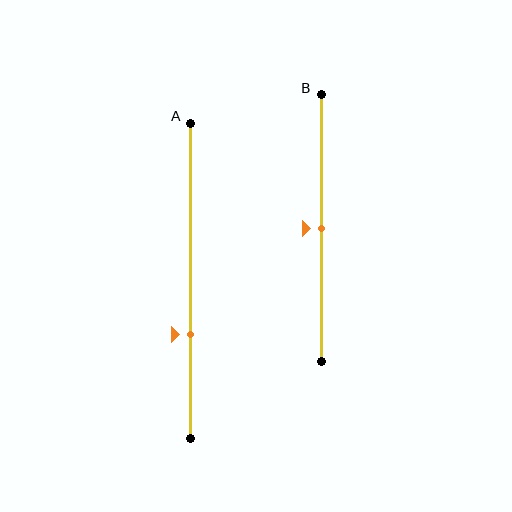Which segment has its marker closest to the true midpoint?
Segment B has its marker closest to the true midpoint.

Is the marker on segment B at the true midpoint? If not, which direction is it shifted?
Yes, the marker on segment B is at the true midpoint.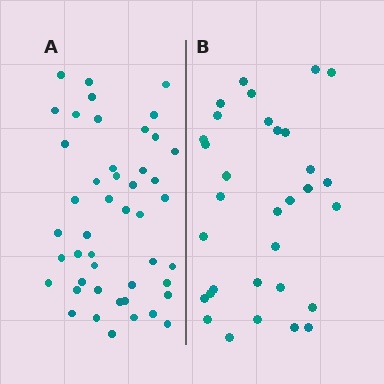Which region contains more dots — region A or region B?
Region A (the left region) has more dots.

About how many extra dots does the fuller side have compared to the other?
Region A has approximately 15 more dots than region B.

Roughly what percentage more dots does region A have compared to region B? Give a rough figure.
About 45% more.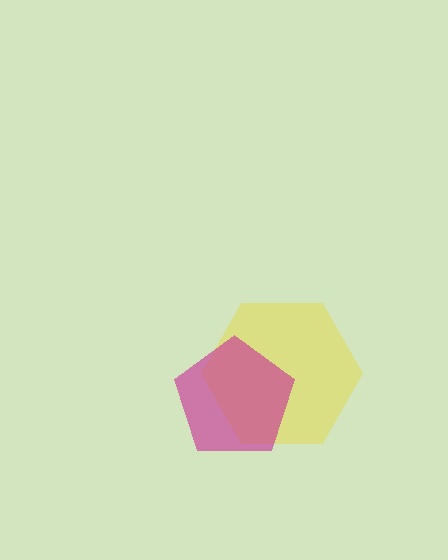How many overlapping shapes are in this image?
There are 2 overlapping shapes in the image.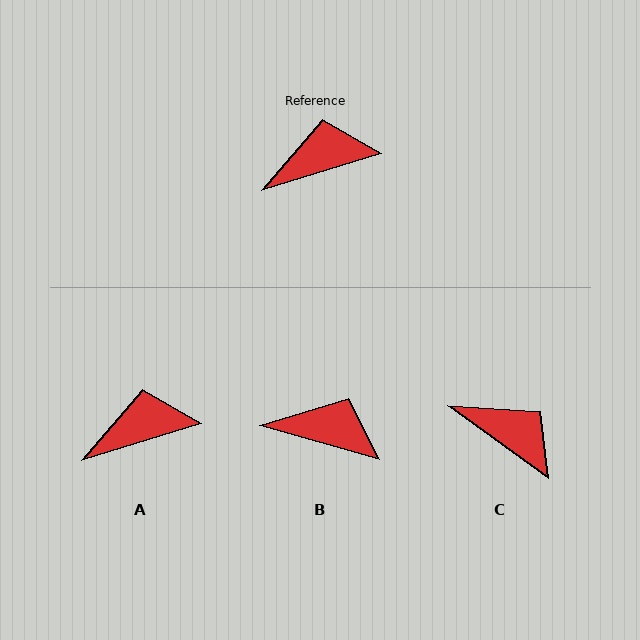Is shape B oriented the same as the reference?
No, it is off by about 33 degrees.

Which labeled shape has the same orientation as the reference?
A.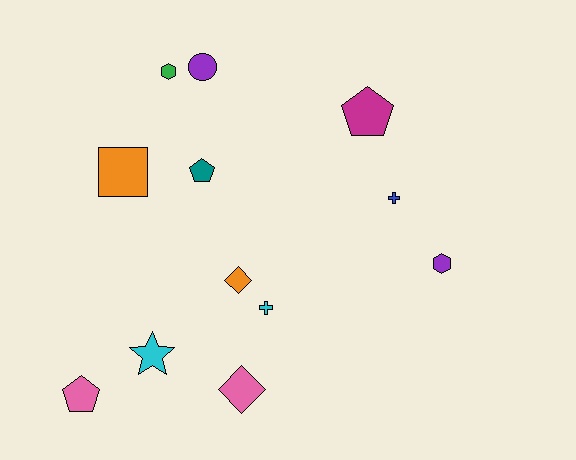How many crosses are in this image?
There are 2 crosses.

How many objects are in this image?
There are 12 objects.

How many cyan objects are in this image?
There are 2 cyan objects.